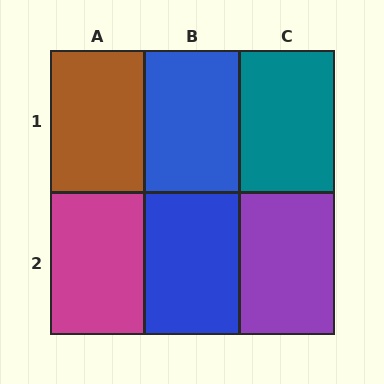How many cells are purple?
1 cell is purple.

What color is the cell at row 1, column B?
Blue.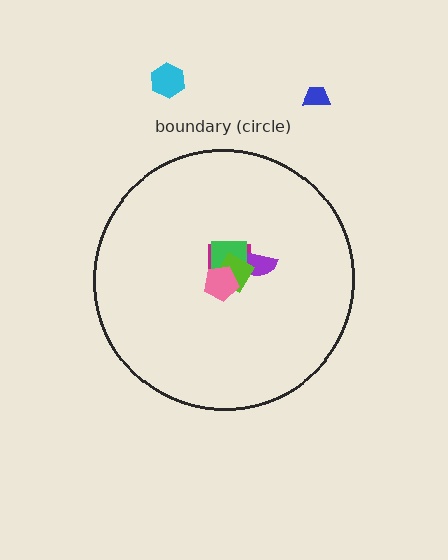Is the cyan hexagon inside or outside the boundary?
Outside.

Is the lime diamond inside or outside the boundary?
Inside.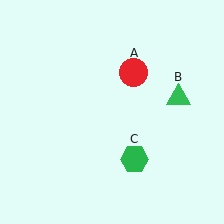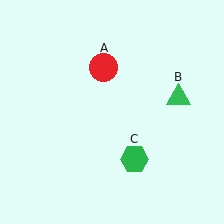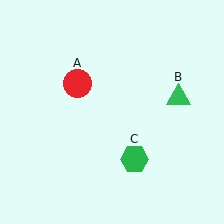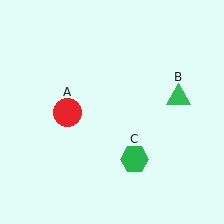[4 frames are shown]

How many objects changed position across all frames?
1 object changed position: red circle (object A).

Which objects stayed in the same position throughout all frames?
Green triangle (object B) and green hexagon (object C) remained stationary.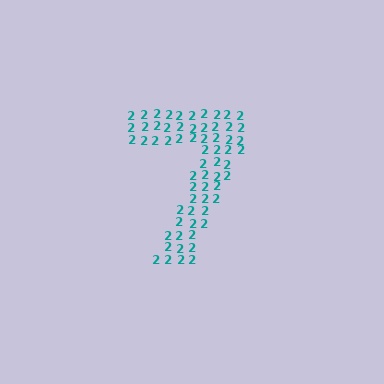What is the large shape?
The large shape is the digit 7.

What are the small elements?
The small elements are digit 2's.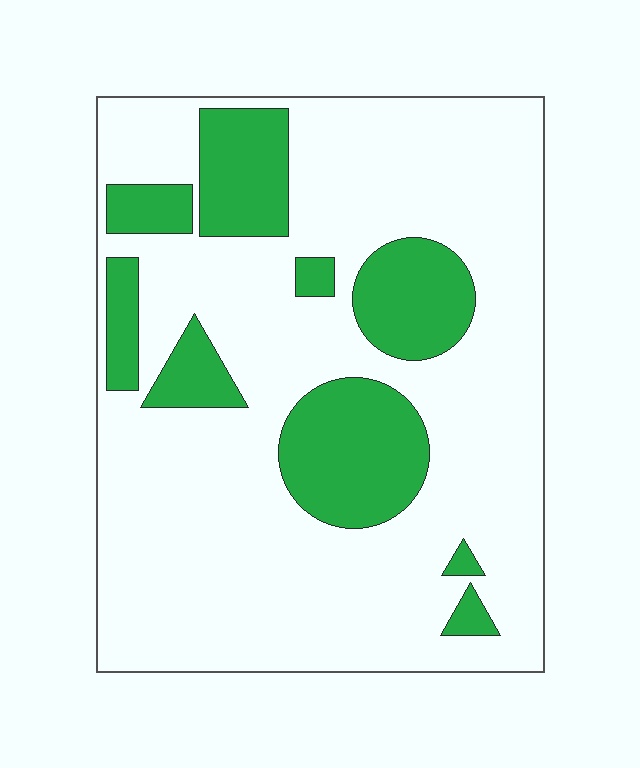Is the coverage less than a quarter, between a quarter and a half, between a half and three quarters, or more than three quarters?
Less than a quarter.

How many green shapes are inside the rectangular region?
9.